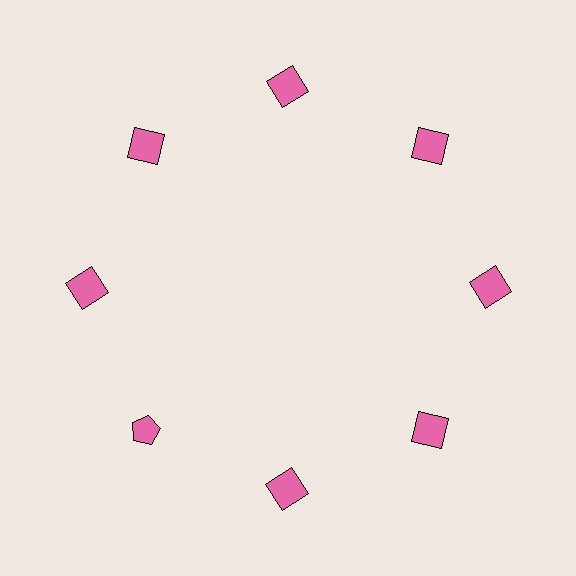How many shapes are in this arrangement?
There are 8 shapes arranged in a ring pattern.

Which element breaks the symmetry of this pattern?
The pink pentagon at roughly the 8 o'clock position breaks the symmetry. All other shapes are pink squares.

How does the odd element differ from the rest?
It has a different shape: pentagon instead of square.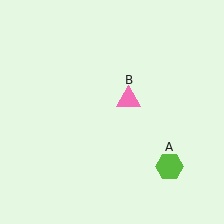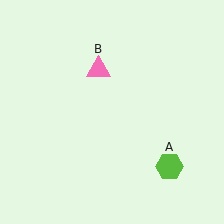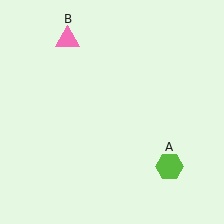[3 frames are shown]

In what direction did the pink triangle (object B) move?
The pink triangle (object B) moved up and to the left.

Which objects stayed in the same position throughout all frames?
Lime hexagon (object A) remained stationary.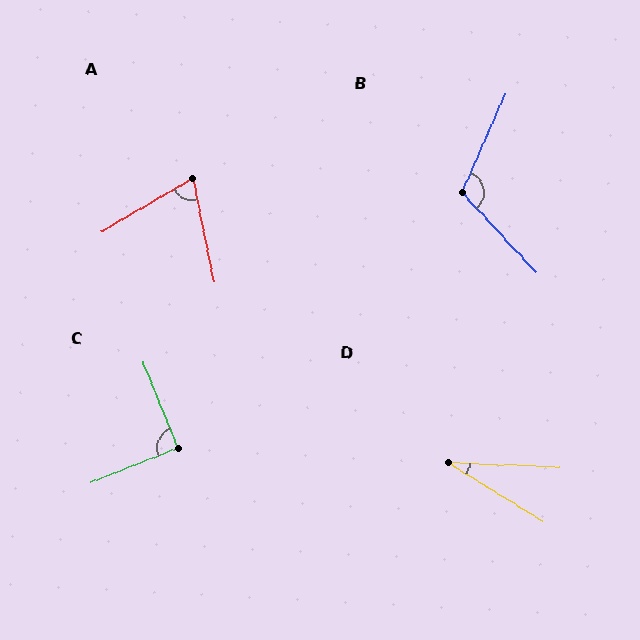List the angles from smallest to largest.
D (29°), A (71°), C (90°), B (113°).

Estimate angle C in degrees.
Approximately 90 degrees.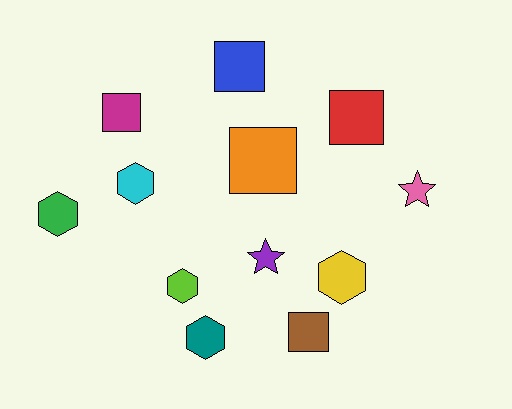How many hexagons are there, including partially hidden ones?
There are 5 hexagons.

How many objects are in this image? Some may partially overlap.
There are 12 objects.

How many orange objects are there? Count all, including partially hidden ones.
There is 1 orange object.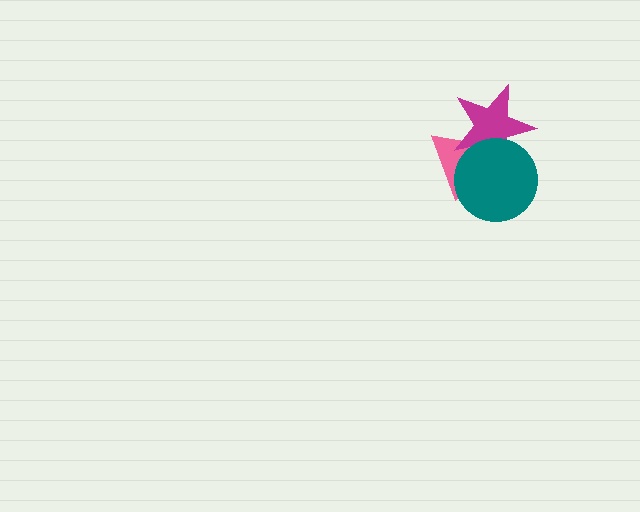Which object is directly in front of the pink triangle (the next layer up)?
The magenta star is directly in front of the pink triangle.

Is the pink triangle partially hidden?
Yes, it is partially covered by another shape.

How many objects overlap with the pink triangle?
2 objects overlap with the pink triangle.